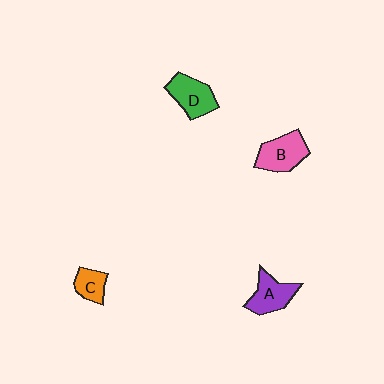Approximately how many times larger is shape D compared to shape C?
Approximately 1.6 times.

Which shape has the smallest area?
Shape C (orange).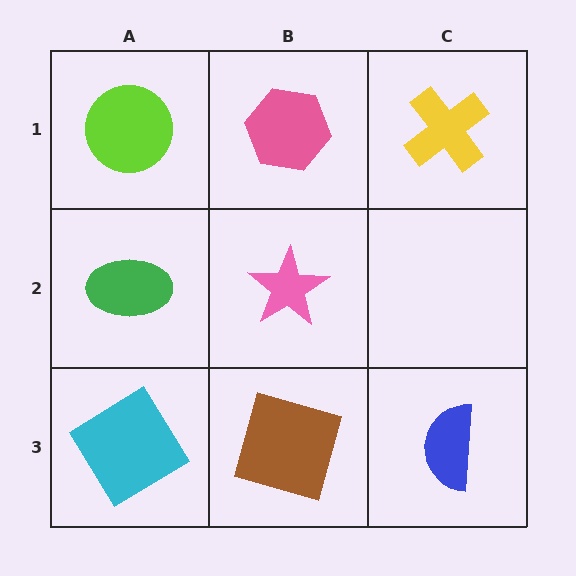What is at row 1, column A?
A lime circle.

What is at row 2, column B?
A pink star.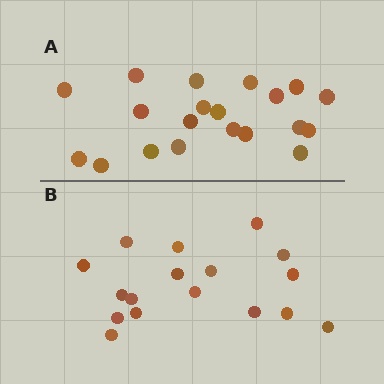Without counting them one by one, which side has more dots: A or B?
Region A (the top region) has more dots.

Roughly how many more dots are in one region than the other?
Region A has just a few more — roughly 2 or 3 more dots than region B.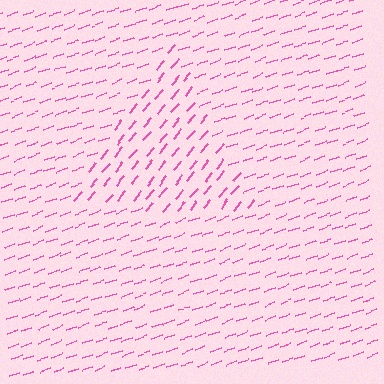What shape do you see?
I see a triangle.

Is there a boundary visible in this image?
Yes, there is a texture boundary formed by a change in line orientation.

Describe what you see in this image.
The image is filled with small pink line segments. A triangle region in the image has lines oriented differently from the surrounding lines, creating a visible texture boundary.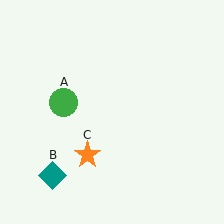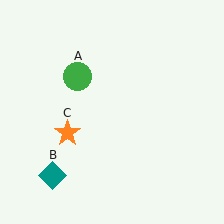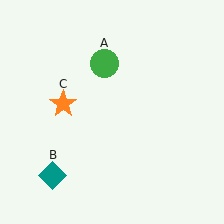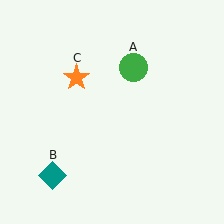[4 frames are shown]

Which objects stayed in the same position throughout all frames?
Teal diamond (object B) remained stationary.